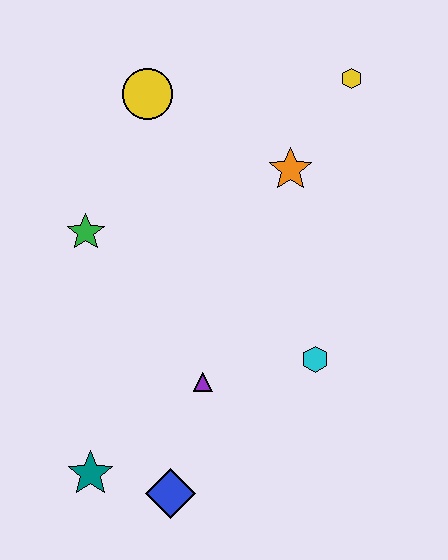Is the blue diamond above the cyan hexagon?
No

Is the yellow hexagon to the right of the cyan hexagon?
Yes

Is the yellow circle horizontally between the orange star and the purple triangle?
No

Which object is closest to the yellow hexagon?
The orange star is closest to the yellow hexagon.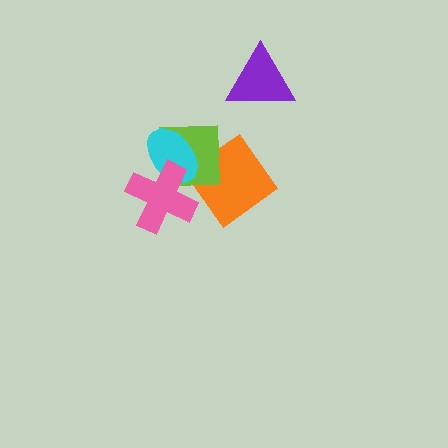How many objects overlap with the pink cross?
2 objects overlap with the pink cross.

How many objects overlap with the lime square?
3 objects overlap with the lime square.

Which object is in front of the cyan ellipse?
The pink cross is in front of the cyan ellipse.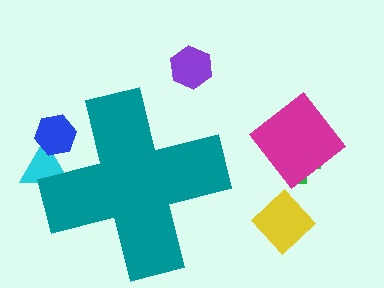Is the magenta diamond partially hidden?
No, the magenta diamond is fully visible.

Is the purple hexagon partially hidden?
No, the purple hexagon is fully visible.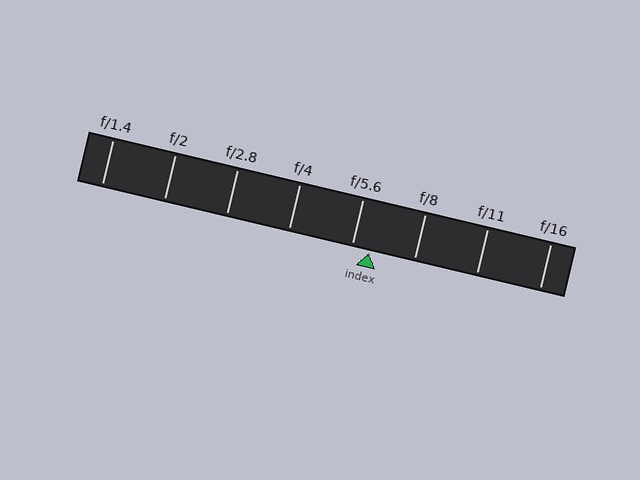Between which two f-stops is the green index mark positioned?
The index mark is between f/5.6 and f/8.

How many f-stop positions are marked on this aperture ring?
There are 8 f-stop positions marked.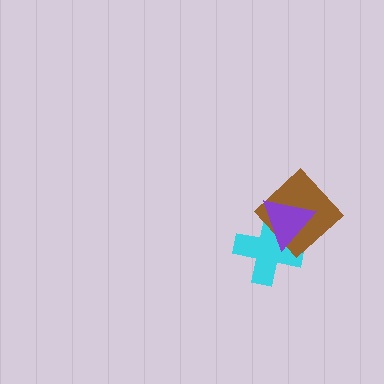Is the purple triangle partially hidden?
No, no other shape covers it.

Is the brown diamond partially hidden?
Yes, it is partially covered by another shape.